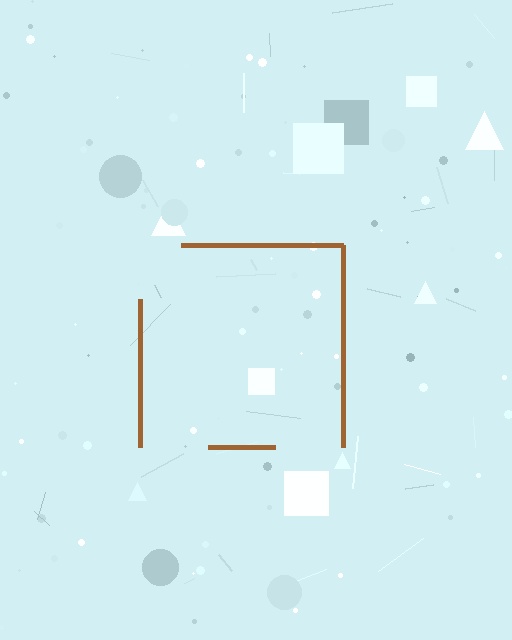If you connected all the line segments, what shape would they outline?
They would outline a square.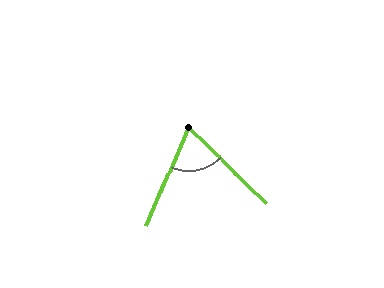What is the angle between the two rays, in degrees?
Approximately 69 degrees.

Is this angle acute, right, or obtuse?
It is acute.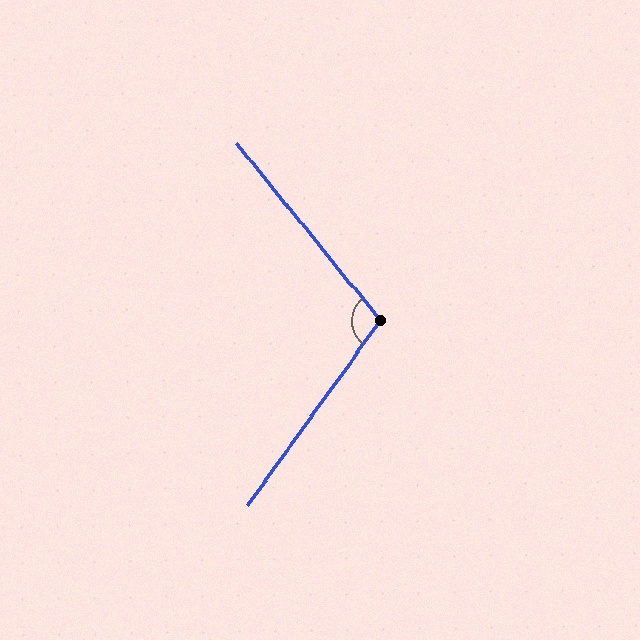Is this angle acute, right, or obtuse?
It is obtuse.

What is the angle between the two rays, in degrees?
Approximately 105 degrees.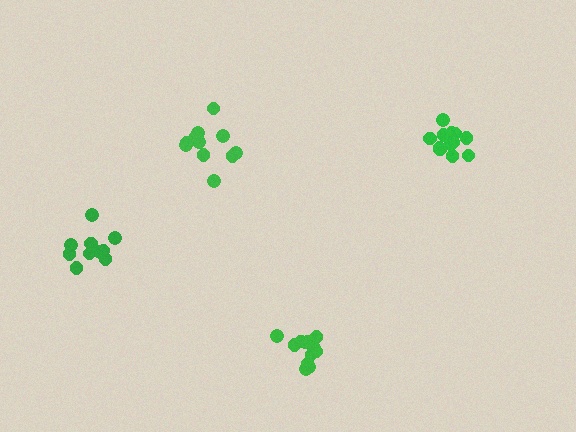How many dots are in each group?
Group 1: 12 dots, Group 2: 12 dots, Group 3: 11 dots, Group 4: 10 dots (45 total).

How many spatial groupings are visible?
There are 4 spatial groupings.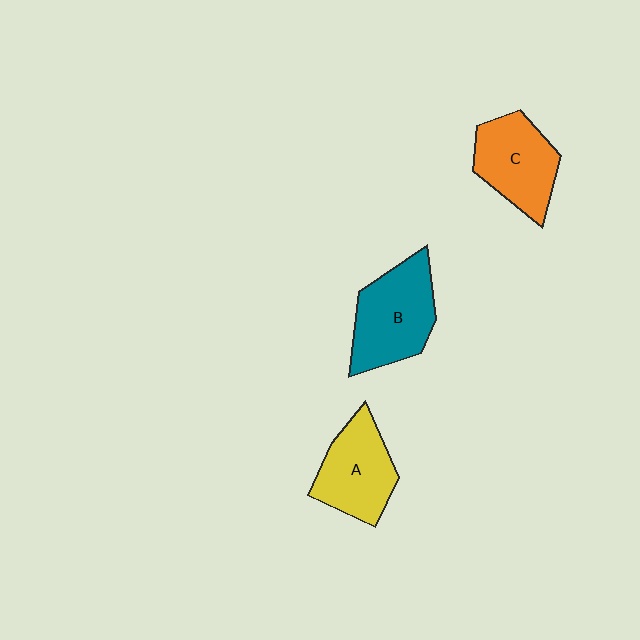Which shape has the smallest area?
Shape A (yellow).